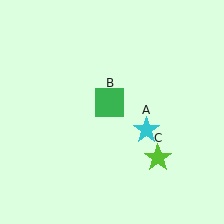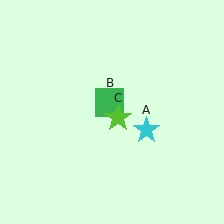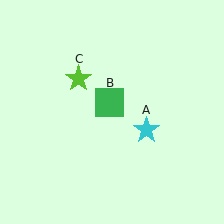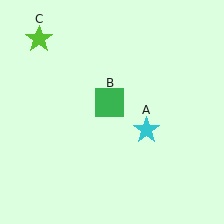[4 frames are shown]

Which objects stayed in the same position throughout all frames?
Cyan star (object A) and green square (object B) remained stationary.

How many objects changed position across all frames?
1 object changed position: lime star (object C).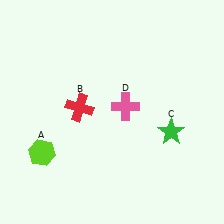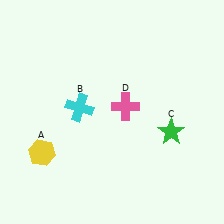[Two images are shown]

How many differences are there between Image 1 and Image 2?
There are 2 differences between the two images.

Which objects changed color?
A changed from lime to yellow. B changed from red to cyan.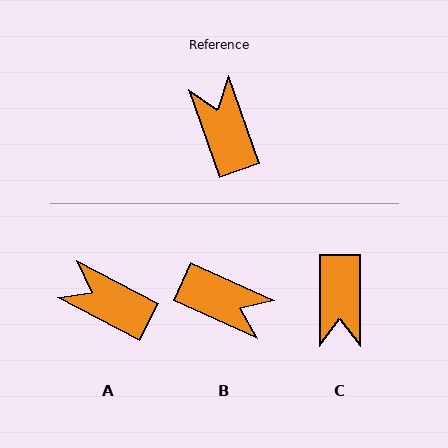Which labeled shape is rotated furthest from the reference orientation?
C, about 160 degrees away.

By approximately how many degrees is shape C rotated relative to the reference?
Approximately 160 degrees counter-clockwise.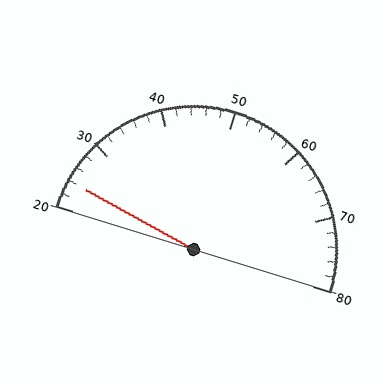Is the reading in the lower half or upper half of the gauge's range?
The reading is in the lower half of the range (20 to 80).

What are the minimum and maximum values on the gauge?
The gauge ranges from 20 to 80.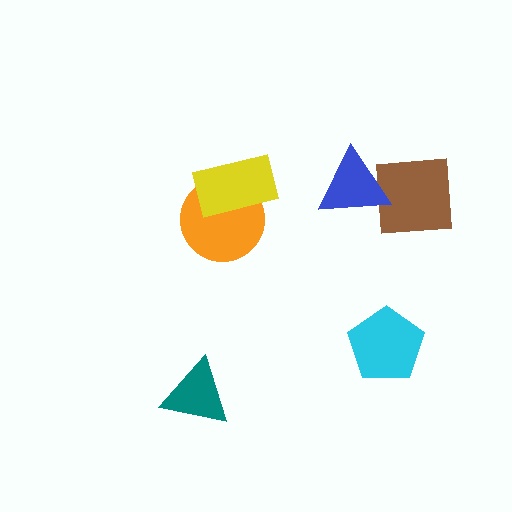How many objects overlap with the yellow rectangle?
1 object overlaps with the yellow rectangle.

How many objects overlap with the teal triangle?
0 objects overlap with the teal triangle.